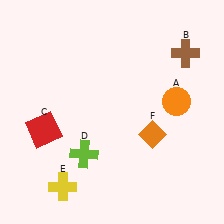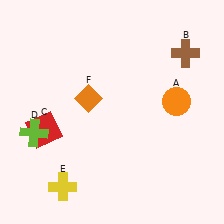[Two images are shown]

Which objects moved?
The objects that moved are: the lime cross (D), the orange diamond (F).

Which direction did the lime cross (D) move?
The lime cross (D) moved left.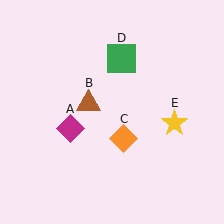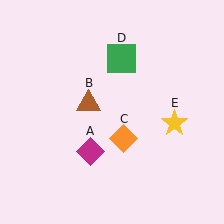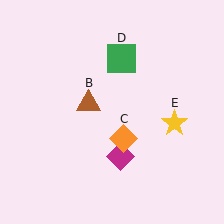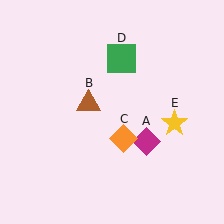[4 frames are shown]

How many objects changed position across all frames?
1 object changed position: magenta diamond (object A).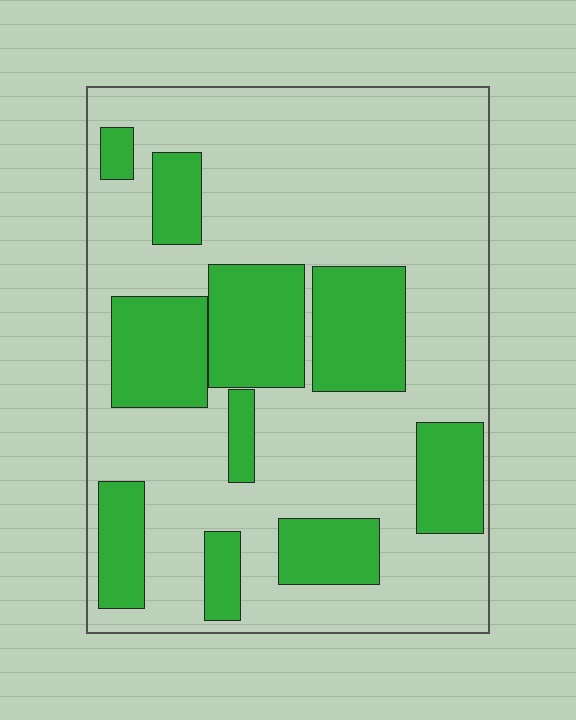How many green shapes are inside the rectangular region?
10.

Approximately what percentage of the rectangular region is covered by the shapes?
Approximately 30%.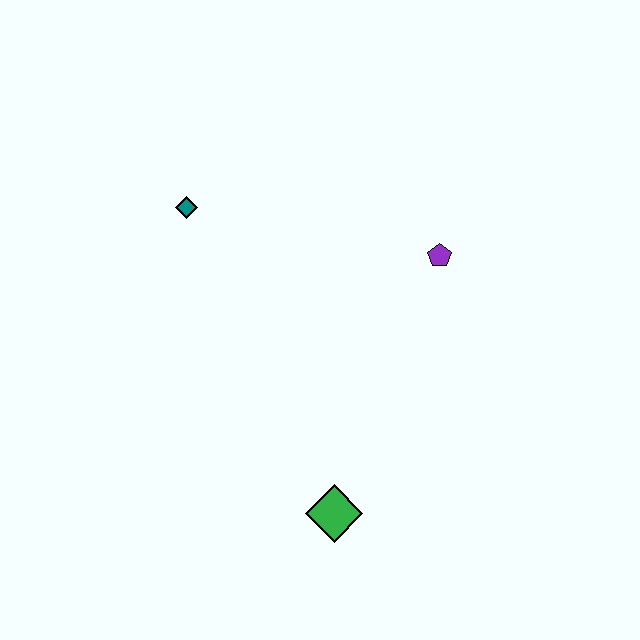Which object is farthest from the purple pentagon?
The green diamond is farthest from the purple pentagon.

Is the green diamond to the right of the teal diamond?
Yes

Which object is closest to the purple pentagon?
The teal diamond is closest to the purple pentagon.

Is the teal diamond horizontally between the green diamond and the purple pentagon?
No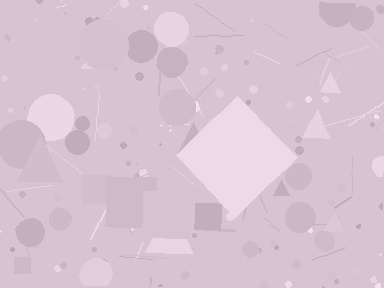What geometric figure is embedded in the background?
A diamond is embedded in the background.